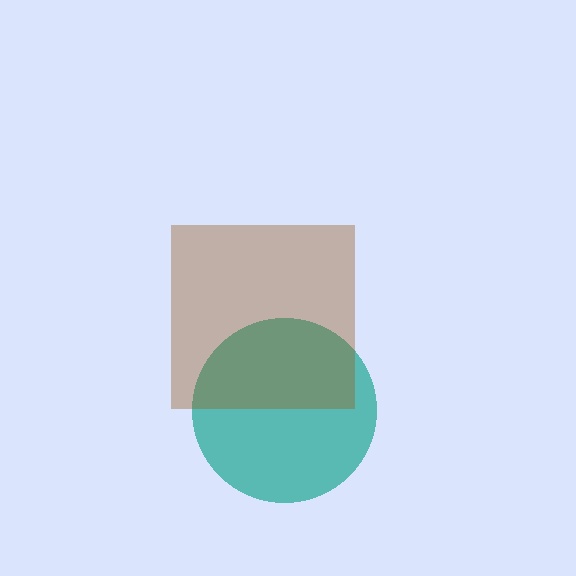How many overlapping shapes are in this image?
There are 2 overlapping shapes in the image.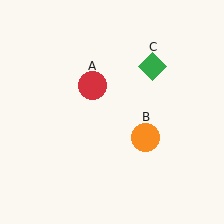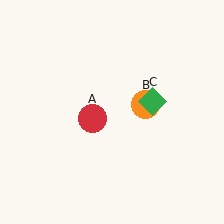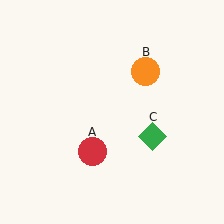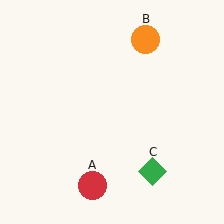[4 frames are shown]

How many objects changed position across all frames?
3 objects changed position: red circle (object A), orange circle (object B), green diamond (object C).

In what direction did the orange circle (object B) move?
The orange circle (object B) moved up.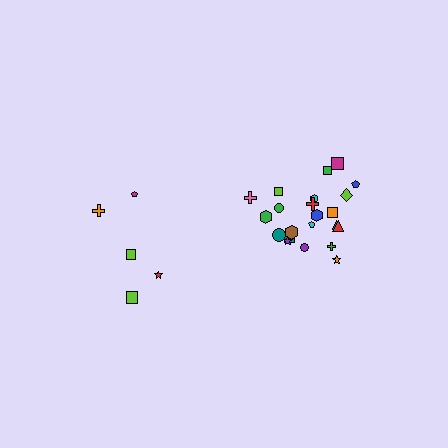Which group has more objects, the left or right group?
The right group.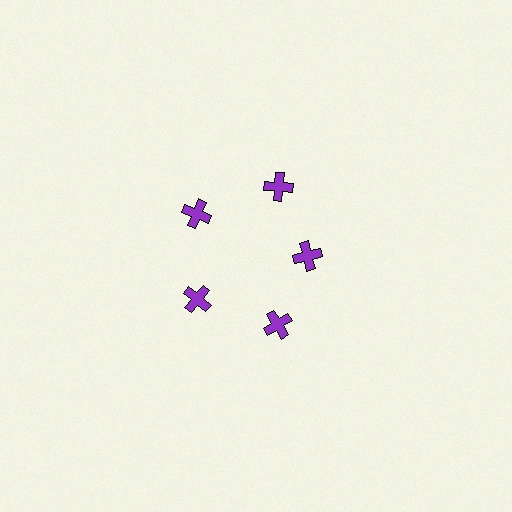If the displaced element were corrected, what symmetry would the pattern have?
It would have 5-fold rotational symmetry — the pattern would map onto itself every 72 degrees.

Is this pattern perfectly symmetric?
No. The 5 purple crosses are arranged in a ring, but one element near the 3 o'clock position is pulled inward toward the center, breaking the 5-fold rotational symmetry.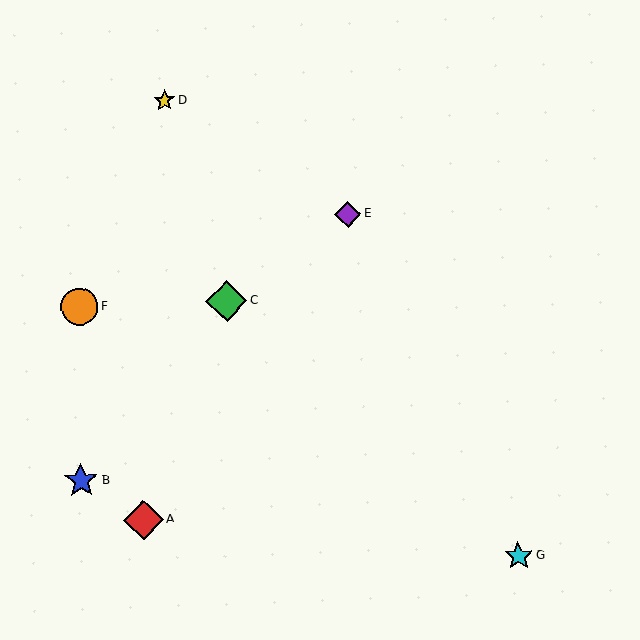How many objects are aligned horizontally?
2 objects (C, F) are aligned horizontally.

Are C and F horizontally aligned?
Yes, both are at y≈301.